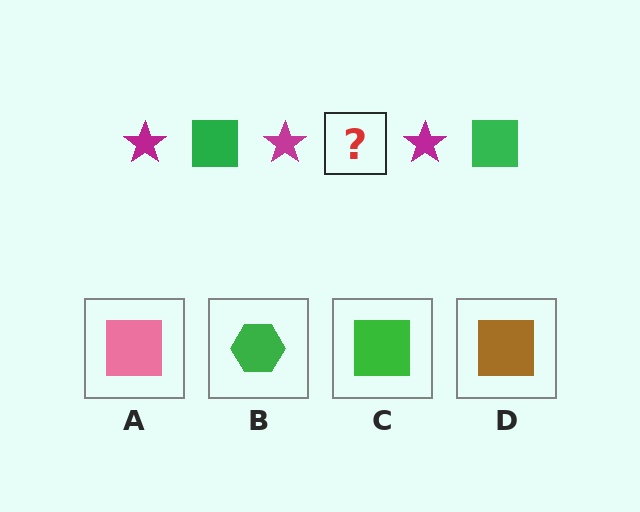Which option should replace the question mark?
Option C.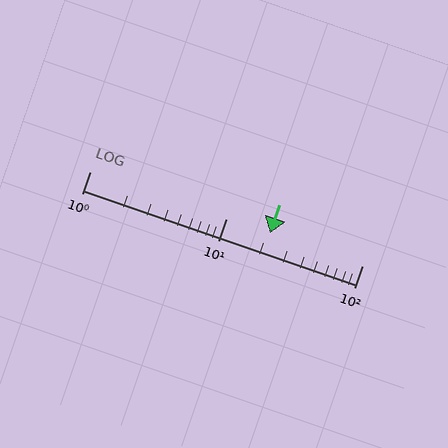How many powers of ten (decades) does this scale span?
The scale spans 2 decades, from 1 to 100.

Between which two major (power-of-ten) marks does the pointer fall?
The pointer is between 10 and 100.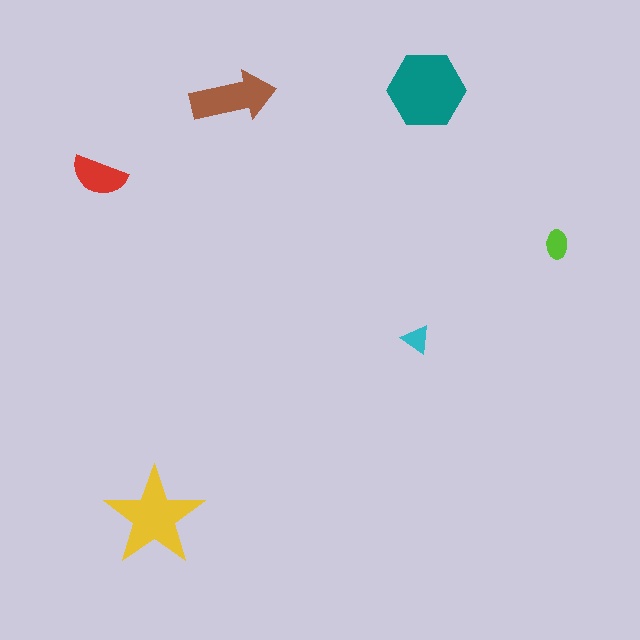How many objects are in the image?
There are 6 objects in the image.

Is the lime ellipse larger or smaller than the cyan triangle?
Larger.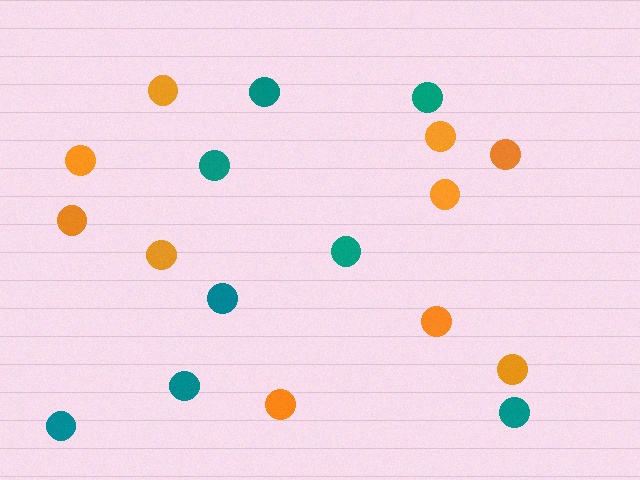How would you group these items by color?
There are 2 groups: one group of orange circles (10) and one group of teal circles (8).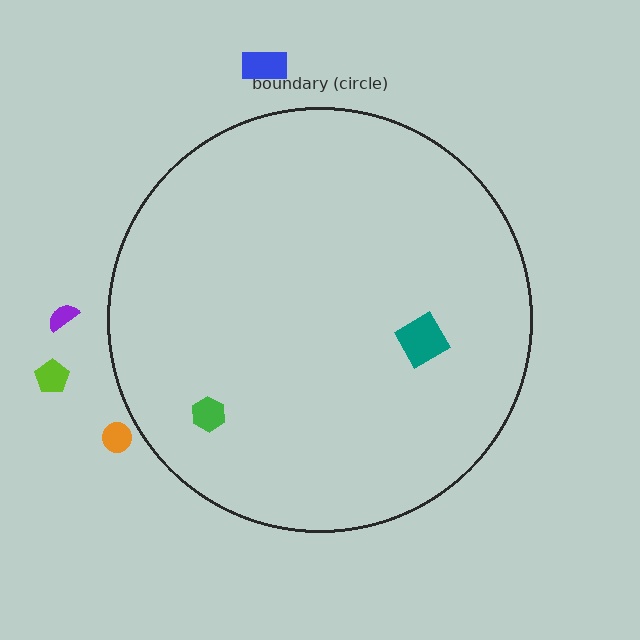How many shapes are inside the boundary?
2 inside, 4 outside.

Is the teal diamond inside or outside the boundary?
Inside.